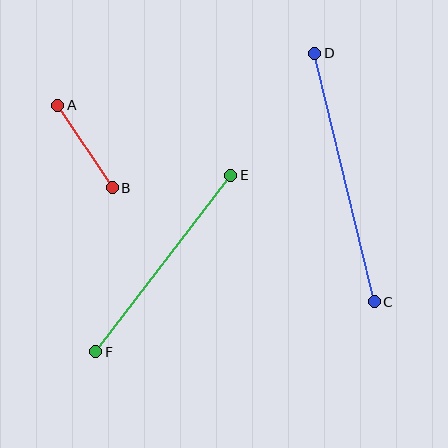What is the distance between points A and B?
The distance is approximately 99 pixels.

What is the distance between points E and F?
The distance is approximately 222 pixels.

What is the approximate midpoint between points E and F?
The midpoint is at approximately (163, 264) pixels.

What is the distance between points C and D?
The distance is approximately 256 pixels.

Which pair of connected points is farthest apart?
Points C and D are farthest apart.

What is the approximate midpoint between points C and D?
The midpoint is at approximately (345, 177) pixels.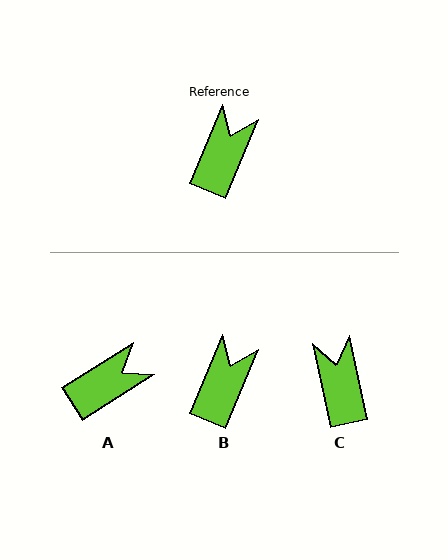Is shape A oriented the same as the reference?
No, it is off by about 35 degrees.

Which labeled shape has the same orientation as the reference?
B.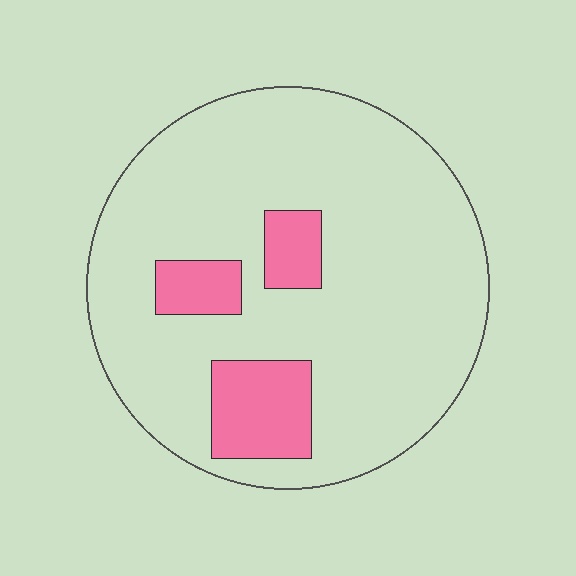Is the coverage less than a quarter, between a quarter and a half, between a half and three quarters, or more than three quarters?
Less than a quarter.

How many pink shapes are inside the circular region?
3.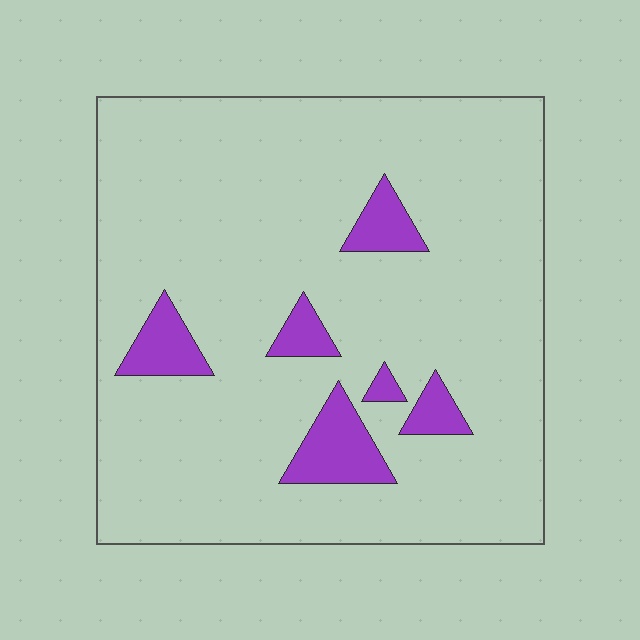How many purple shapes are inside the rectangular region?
6.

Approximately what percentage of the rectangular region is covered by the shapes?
Approximately 10%.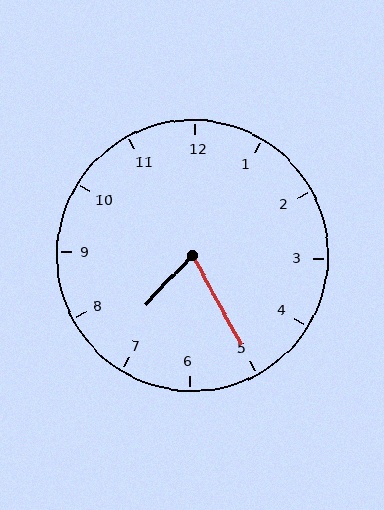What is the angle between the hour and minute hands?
Approximately 72 degrees.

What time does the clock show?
7:25.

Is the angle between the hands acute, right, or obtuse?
It is acute.